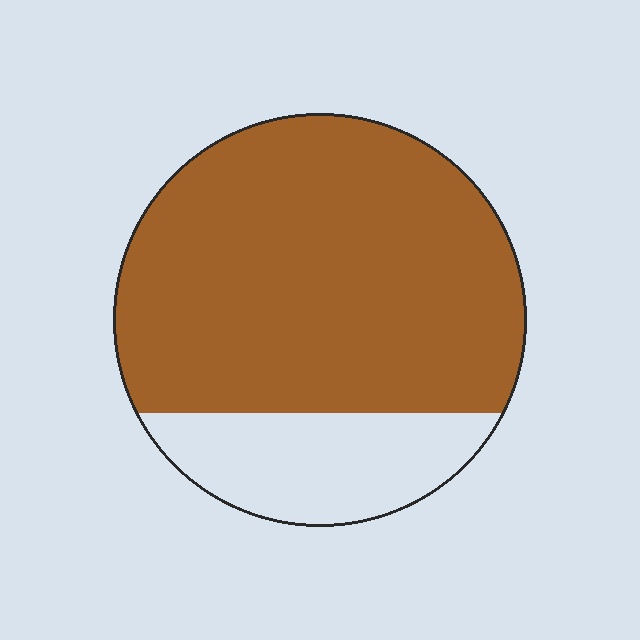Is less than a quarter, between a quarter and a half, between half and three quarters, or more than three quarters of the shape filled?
More than three quarters.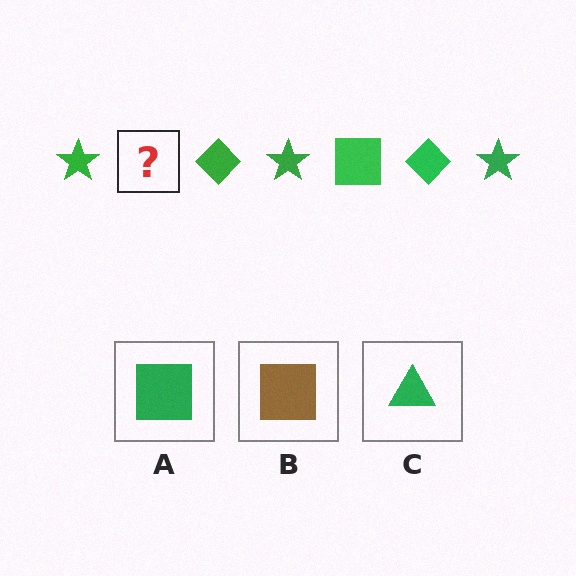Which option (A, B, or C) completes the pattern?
A.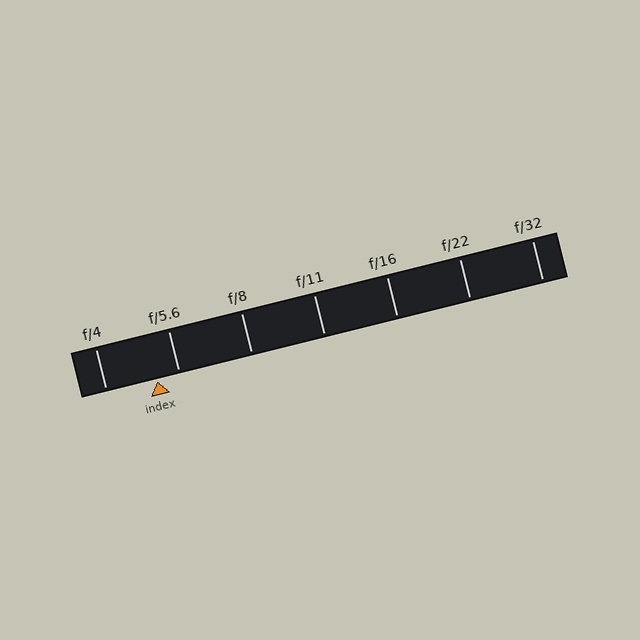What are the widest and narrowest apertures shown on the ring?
The widest aperture shown is f/4 and the narrowest is f/32.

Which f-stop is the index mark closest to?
The index mark is closest to f/5.6.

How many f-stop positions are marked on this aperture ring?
There are 7 f-stop positions marked.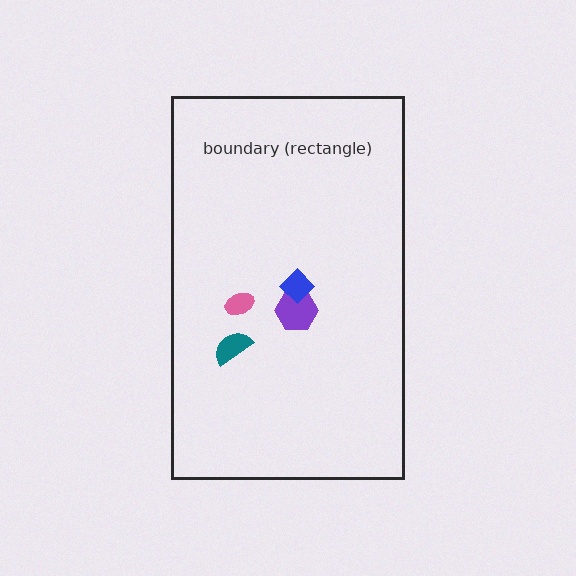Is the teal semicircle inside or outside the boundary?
Inside.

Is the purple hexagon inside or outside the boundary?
Inside.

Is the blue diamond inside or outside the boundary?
Inside.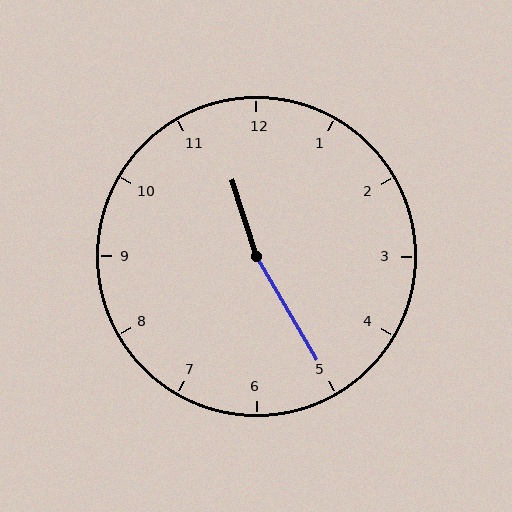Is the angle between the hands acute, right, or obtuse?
It is obtuse.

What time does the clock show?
11:25.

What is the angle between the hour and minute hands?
Approximately 168 degrees.